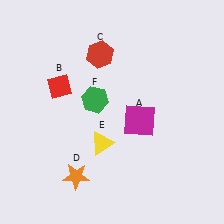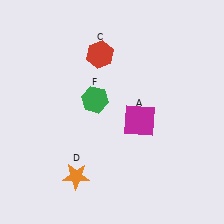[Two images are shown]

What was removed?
The yellow triangle (E), the red diamond (B) were removed in Image 2.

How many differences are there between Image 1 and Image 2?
There are 2 differences between the two images.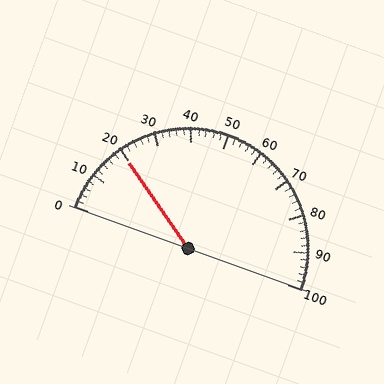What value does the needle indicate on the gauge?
The needle indicates approximately 20.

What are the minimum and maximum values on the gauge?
The gauge ranges from 0 to 100.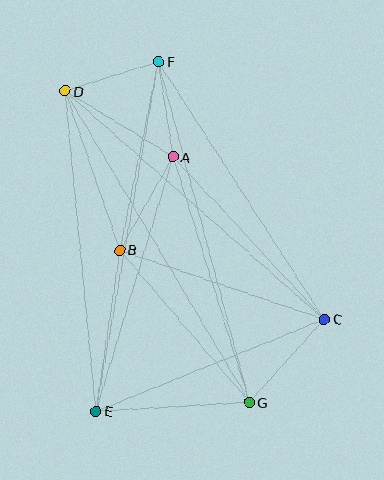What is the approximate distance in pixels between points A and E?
The distance between A and E is approximately 266 pixels.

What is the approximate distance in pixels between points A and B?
The distance between A and B is approximately 107 pixels.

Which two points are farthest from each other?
Points D and G are farthest from each other.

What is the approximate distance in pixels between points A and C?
The distance between A and C is approximately 222 pixels.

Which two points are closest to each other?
Points A and F are closest to each other.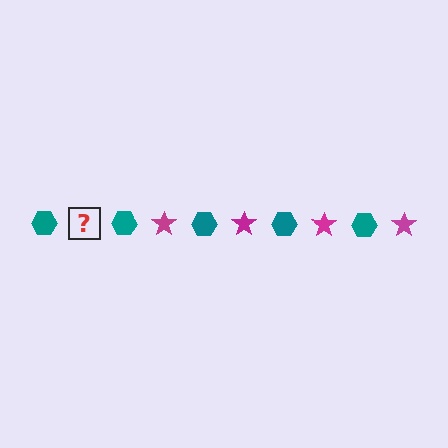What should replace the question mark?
The question mark should be replaced with a magenta star.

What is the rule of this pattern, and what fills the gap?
The rule is that the pattern alternates between teal hexagon and magenta star. The gap should be filled with a magenta star.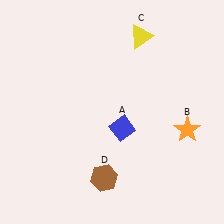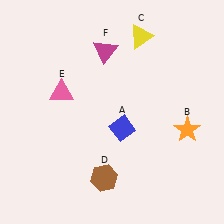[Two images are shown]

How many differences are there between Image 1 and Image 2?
There are 2 differences between the two images.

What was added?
A pink triangle (E), a magenta triangle (F) were added in Image 2.